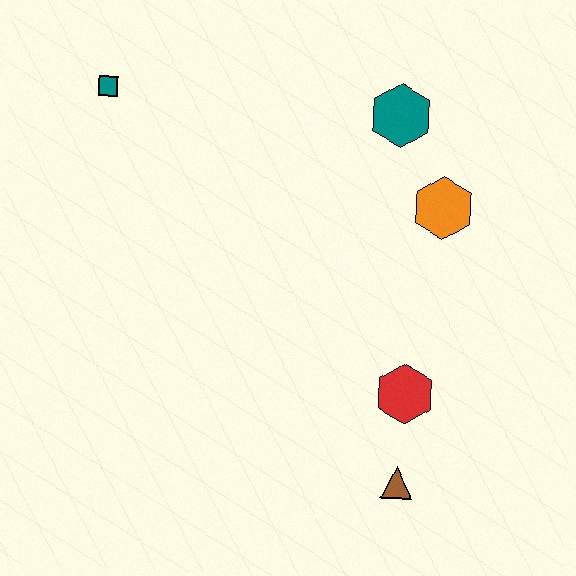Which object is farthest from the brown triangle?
The teal square is farthest from the brown triangle.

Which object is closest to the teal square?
The teal hexagon is closest to the teal square.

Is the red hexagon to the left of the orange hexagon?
Yes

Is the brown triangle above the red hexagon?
No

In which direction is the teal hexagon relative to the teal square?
The teal hexagon is to the right of the teal square.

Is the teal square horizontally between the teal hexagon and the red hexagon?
No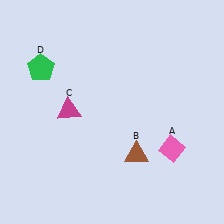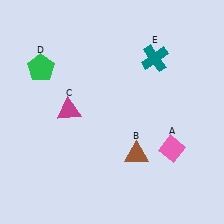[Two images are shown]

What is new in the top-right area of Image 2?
A teal cross (E) was added in the top-right area of Image 2.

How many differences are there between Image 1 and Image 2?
There is 1 difference between the two images.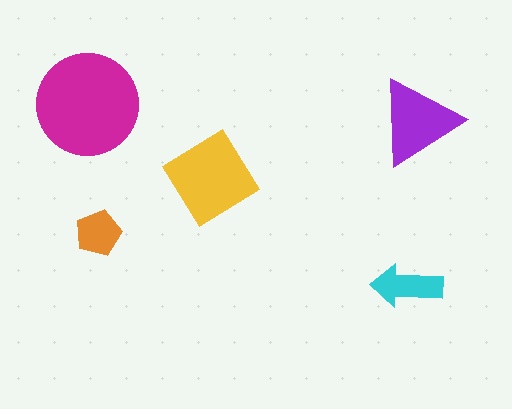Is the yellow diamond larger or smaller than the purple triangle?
Larger.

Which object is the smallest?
The orange pentagon.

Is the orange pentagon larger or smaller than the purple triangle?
Smaller.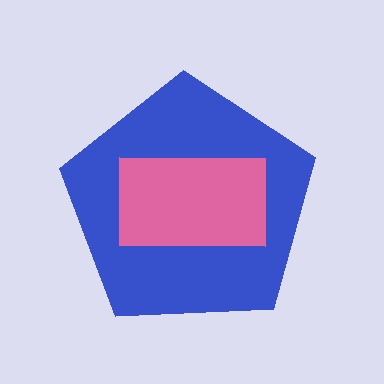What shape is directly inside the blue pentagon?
The pink rectangle.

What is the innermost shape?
The pink rectangle.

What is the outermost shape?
The blue pentagon.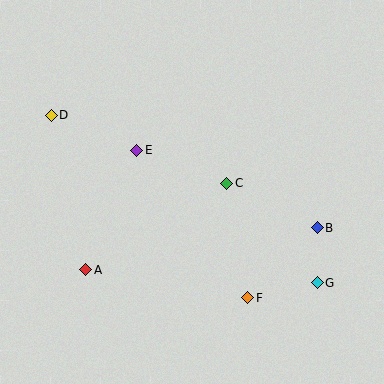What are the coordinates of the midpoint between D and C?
The midpoint between D and C is at (139, 149).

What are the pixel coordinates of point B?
Point B is at (317, 228).